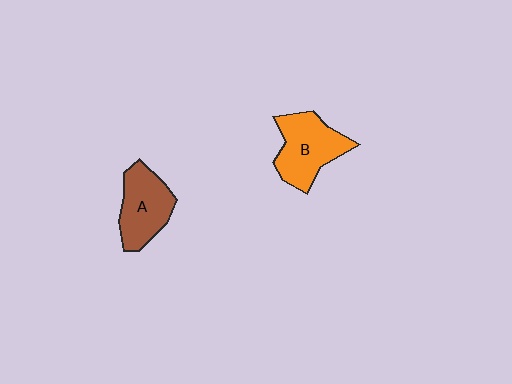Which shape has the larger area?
Shape B (orange).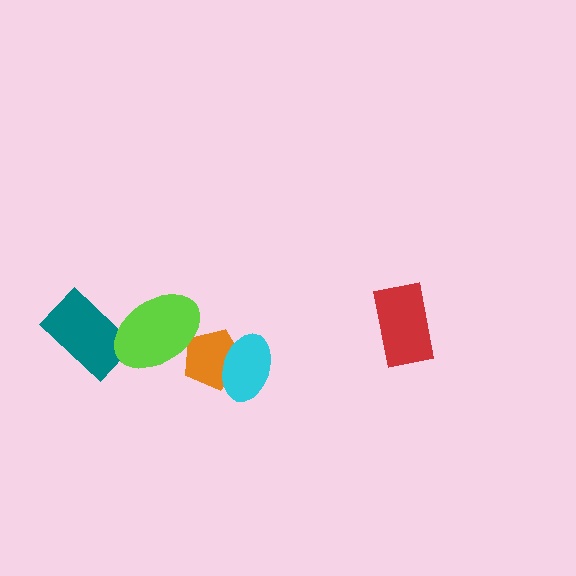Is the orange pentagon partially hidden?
Yes, it is partially covered by another shape.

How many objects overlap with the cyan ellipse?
1 object overlaps with the cyan ellipse.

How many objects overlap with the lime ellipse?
2 objects overlap with the lime ellipse.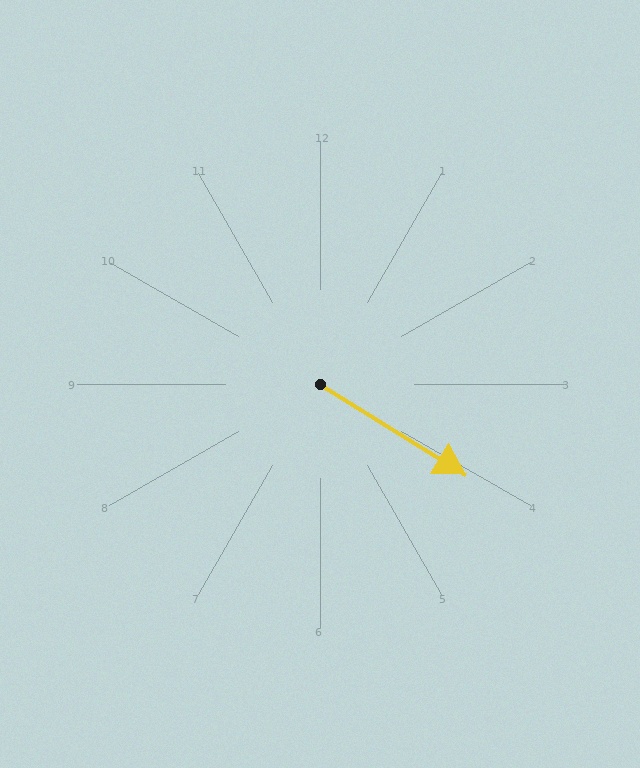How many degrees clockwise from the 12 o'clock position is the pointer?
Approximately 122 degrees.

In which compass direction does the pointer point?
Southeast.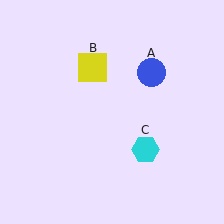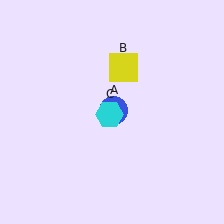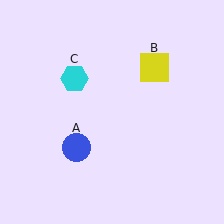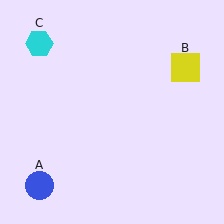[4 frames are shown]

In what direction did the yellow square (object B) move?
The yellow square (object B) moved right.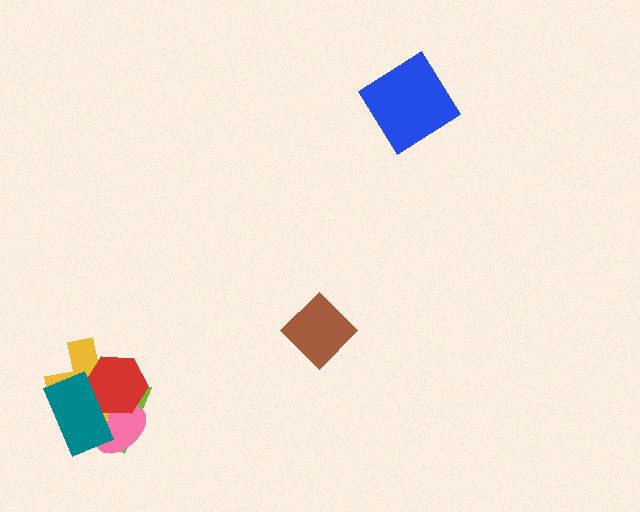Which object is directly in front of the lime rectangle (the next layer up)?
The pink ellipse is directly in front of the lime rectangle.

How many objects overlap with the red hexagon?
4 objects overlap with the red hexagon.